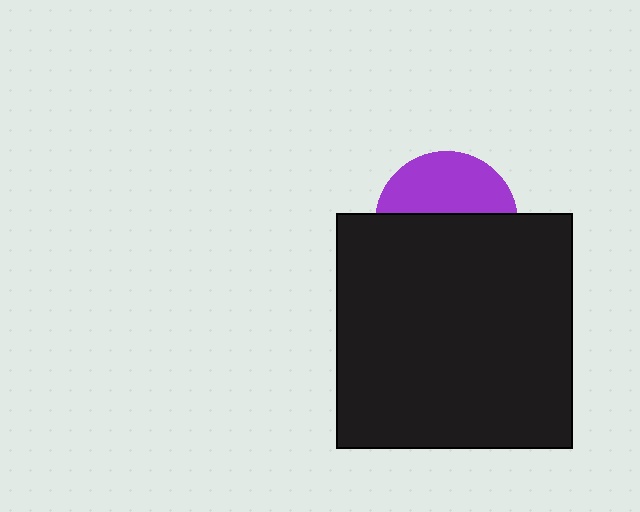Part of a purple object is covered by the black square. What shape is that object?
It is a circle.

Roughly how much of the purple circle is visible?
A small part of it is visible (roughly 42%).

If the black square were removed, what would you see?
You would see the complete purple circle.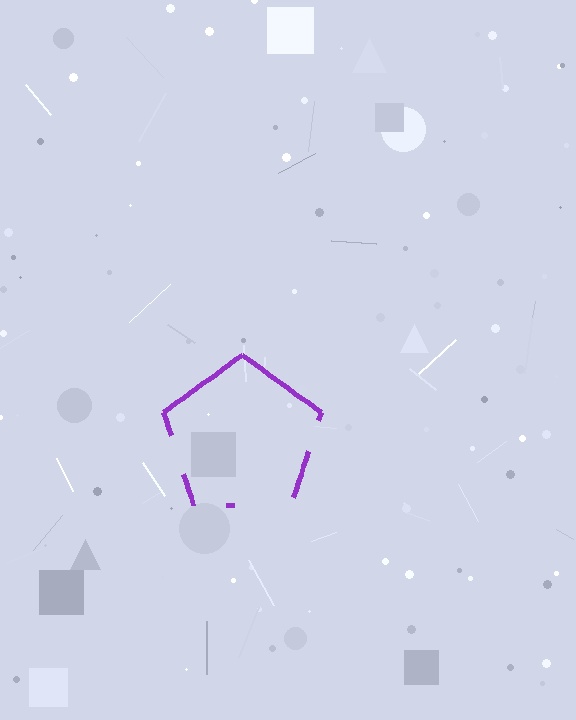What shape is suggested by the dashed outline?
The dashed outline suggests a pentagon.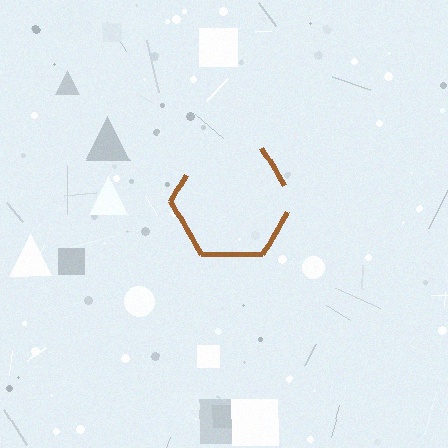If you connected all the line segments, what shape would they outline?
They would outline a hexagon.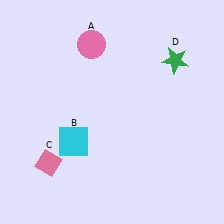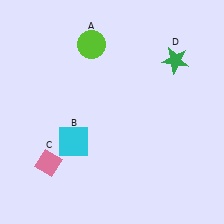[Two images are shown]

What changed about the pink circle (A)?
In Image 1, A is pink. In Image 2, it changed to lime.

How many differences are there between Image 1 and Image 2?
There is 1 difference between the two images.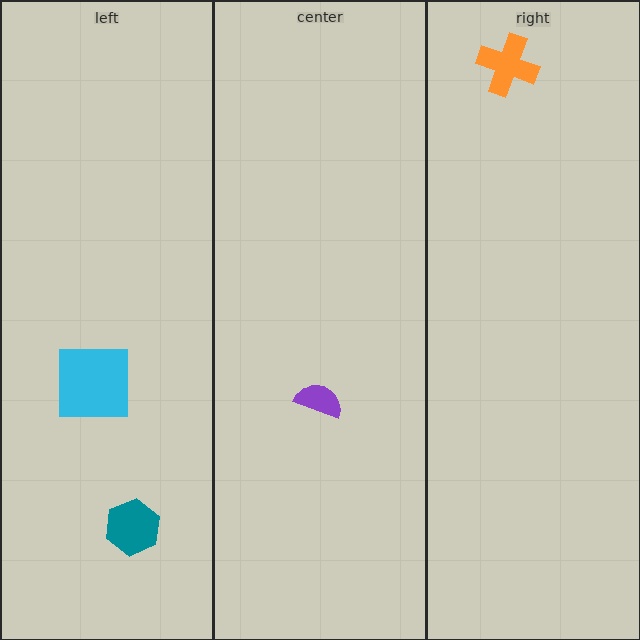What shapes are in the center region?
The purple semicircle.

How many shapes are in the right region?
1.